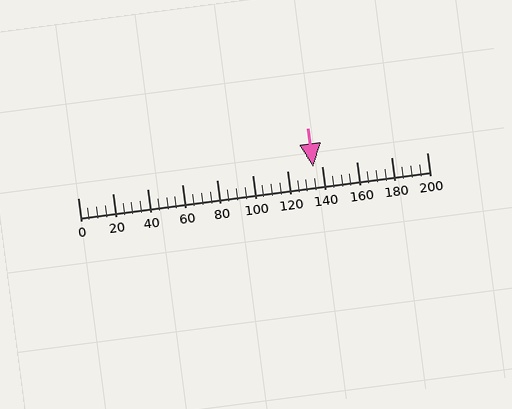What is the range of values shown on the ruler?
The ruler shows values from 0 to 200.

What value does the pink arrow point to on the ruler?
The pink arrow points to approximately 135.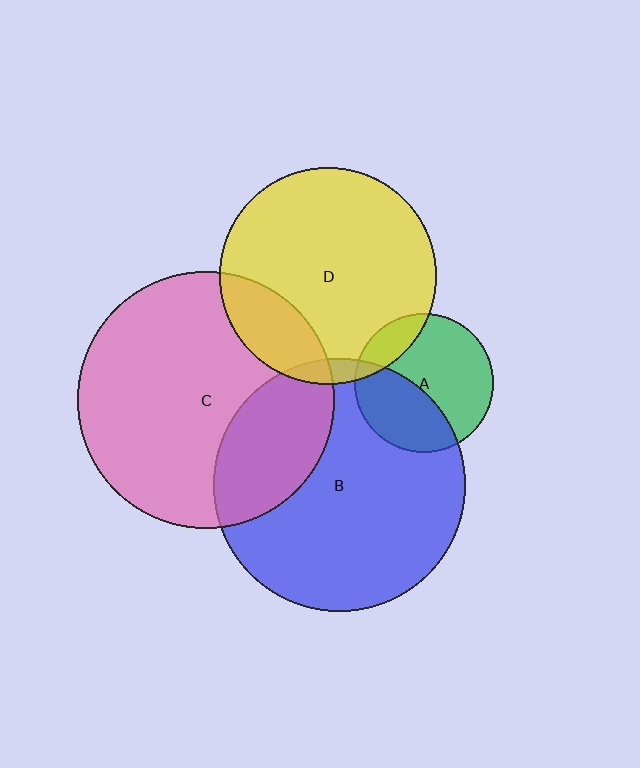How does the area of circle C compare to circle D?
Approximately 1.4 times.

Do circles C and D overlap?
Yes.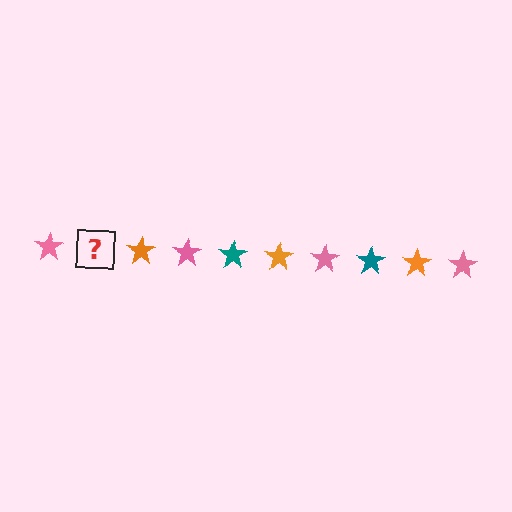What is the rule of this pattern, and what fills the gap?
The rule is that the pattern cycles through pink, teal, orange stars. The gap should be filled with a teal star.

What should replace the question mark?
The question mark should be replaced with a teal star.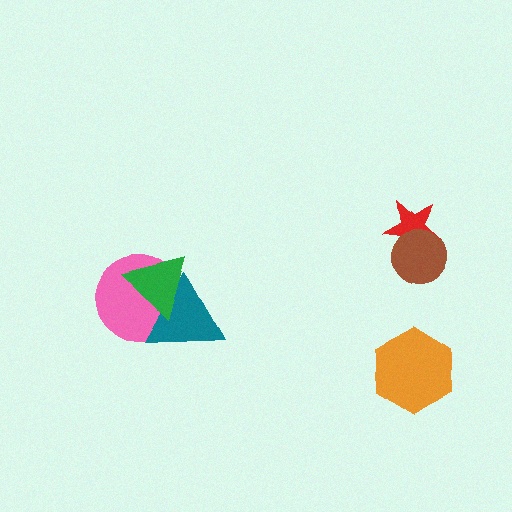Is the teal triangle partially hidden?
Yes, it is partially covered by another shape.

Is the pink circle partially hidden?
Yes, it is partially covered by another shape.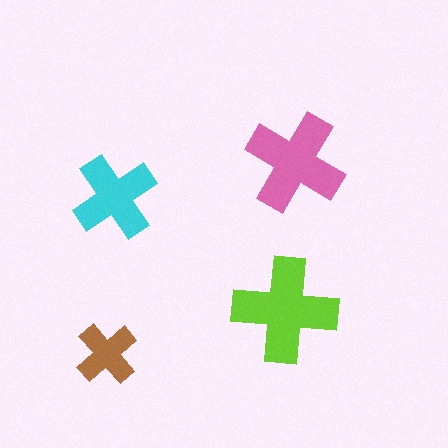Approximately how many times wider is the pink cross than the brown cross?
About 1.5 times wider.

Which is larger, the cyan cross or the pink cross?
The pink one.